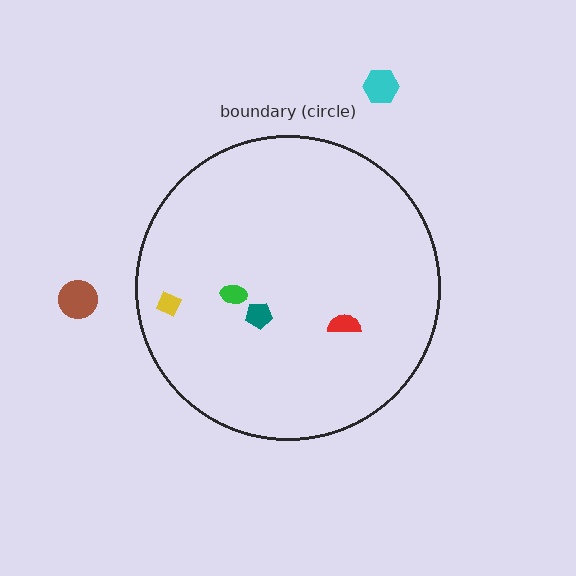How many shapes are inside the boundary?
4 inside, 2 outside.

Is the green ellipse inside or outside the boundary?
Inside.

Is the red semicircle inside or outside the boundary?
Inside.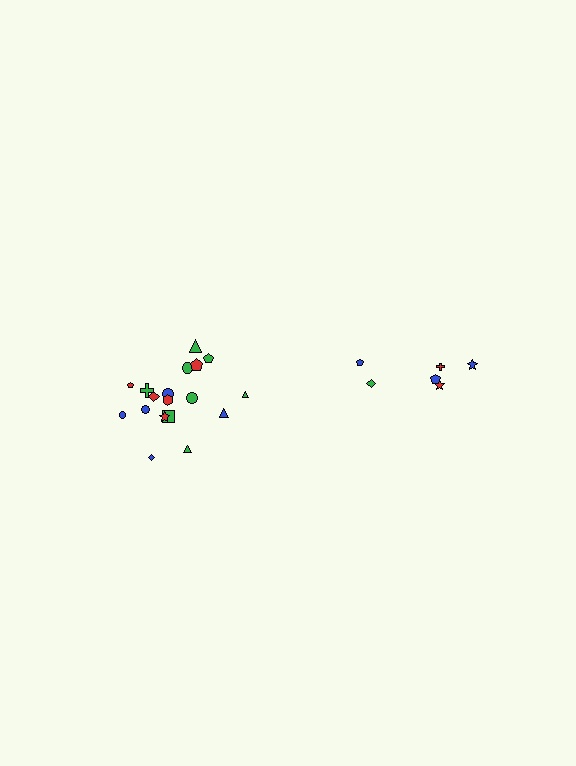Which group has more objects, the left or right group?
The left group.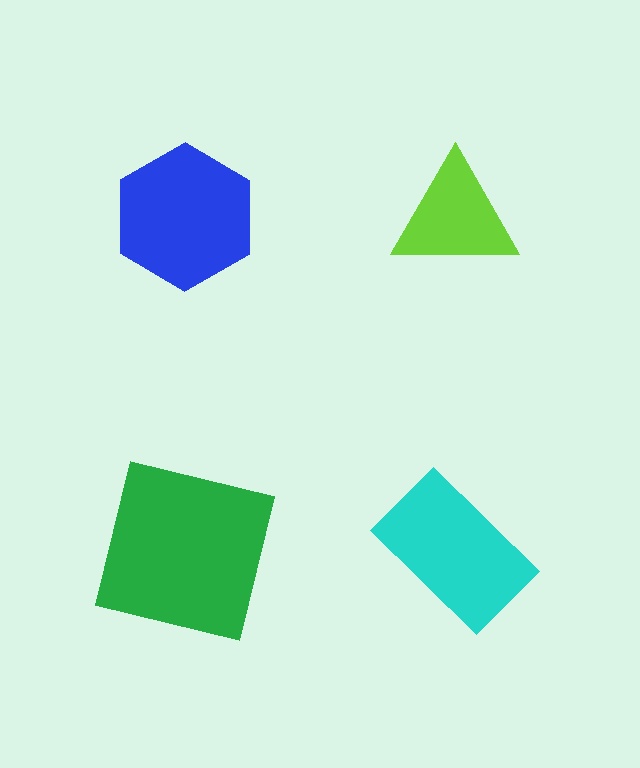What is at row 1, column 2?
A lime triangle.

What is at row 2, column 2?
A cyan rectangle.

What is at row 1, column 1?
A blue hexagon.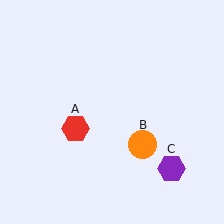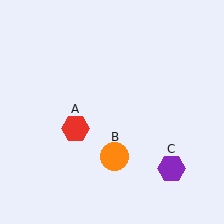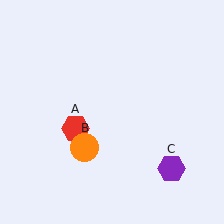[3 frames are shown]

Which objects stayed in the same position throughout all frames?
Red hexagon (object A) and purple hexagon (object C) remained stationary.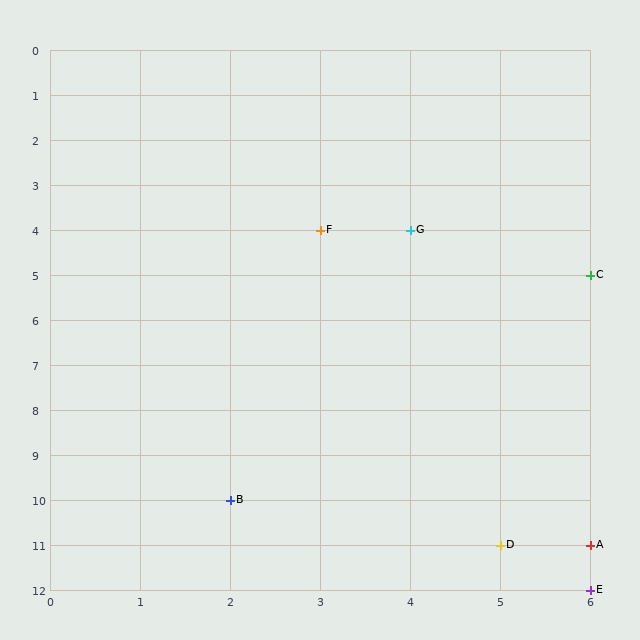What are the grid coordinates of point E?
Point E is at grid coordinates (6, 12).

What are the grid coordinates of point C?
Point C is at grid coordinates (6, 5).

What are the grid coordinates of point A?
Point A is at grid coordinates (6, 11).